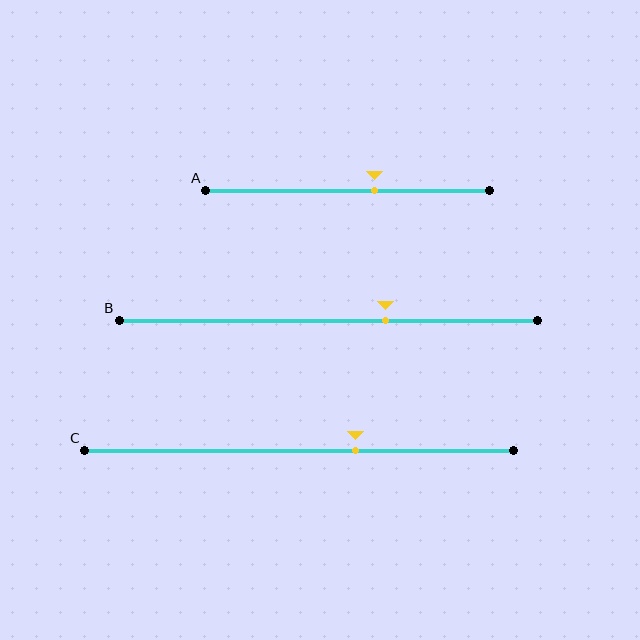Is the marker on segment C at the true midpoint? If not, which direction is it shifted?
No, the marker on segment C is shifted to the right by about 13% of the segment length.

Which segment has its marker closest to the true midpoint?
Segment A has its marker closest to the true midpoint.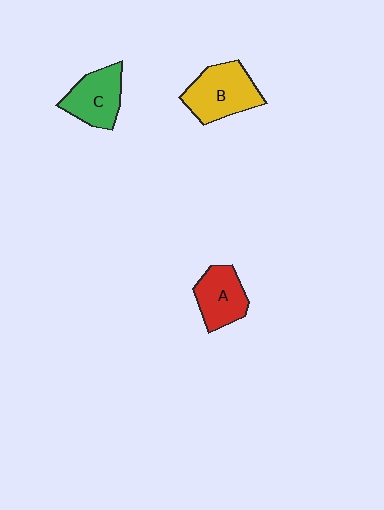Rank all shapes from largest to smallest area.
From largest to smallest: B (yellow), C (green), A (red).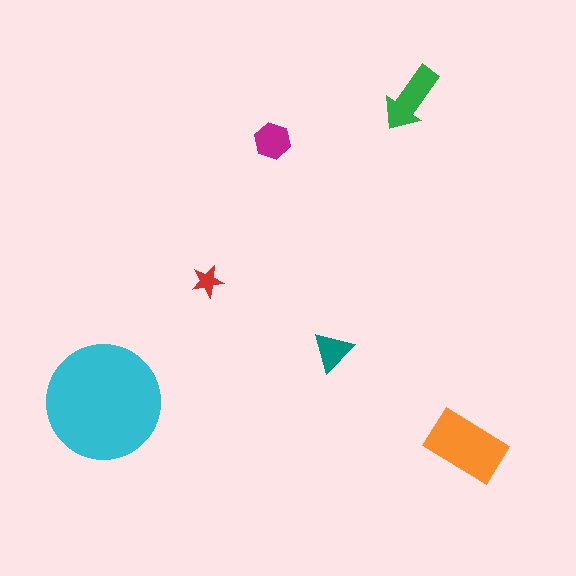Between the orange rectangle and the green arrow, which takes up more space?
The orange rectangle.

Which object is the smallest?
The red star.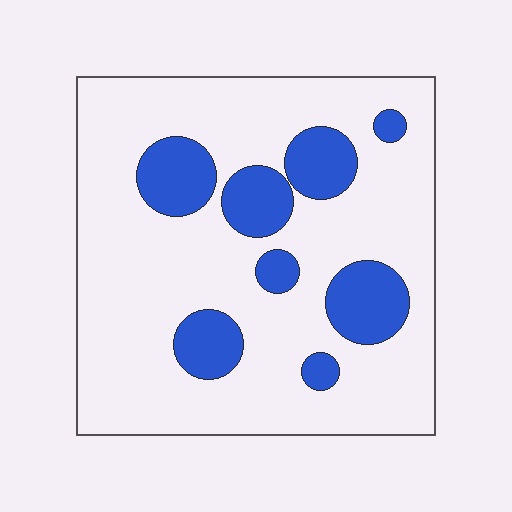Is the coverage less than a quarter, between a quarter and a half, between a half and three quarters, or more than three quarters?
Less than a quarter.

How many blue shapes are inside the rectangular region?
8.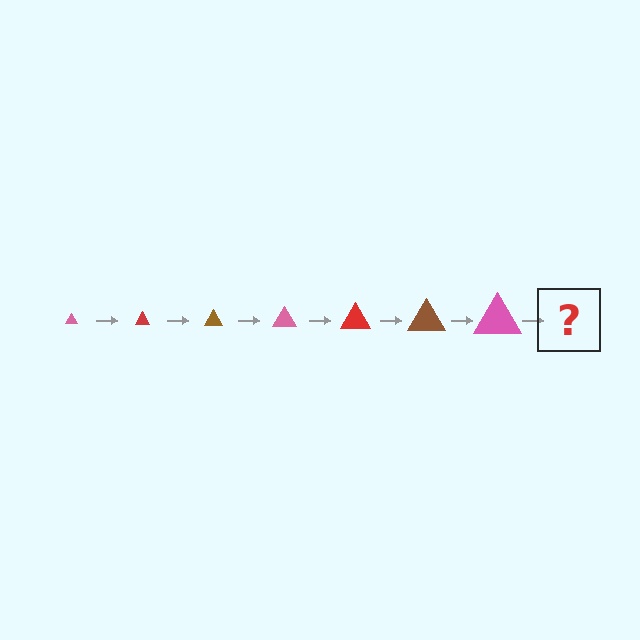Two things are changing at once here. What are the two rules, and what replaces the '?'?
The two rules are that the triangle grows larger each step and the color cycles through pink, red, and brown. The '?' should be a red triangle, larger than the previous one.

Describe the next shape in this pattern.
It should be a red triangle, larger than the previous one.